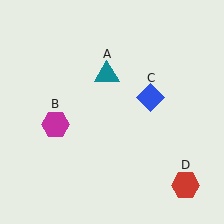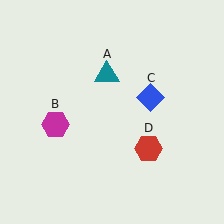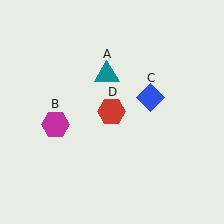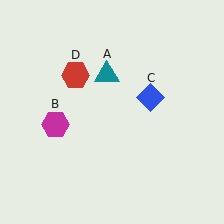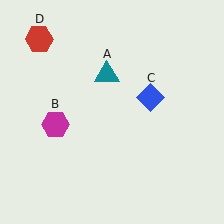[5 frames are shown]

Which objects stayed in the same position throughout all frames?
Teal triangle (object A) and magenta hexagon (object B) and blue diamond (object C) remained stationary.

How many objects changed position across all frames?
1 object changed position: red hexagon (object D).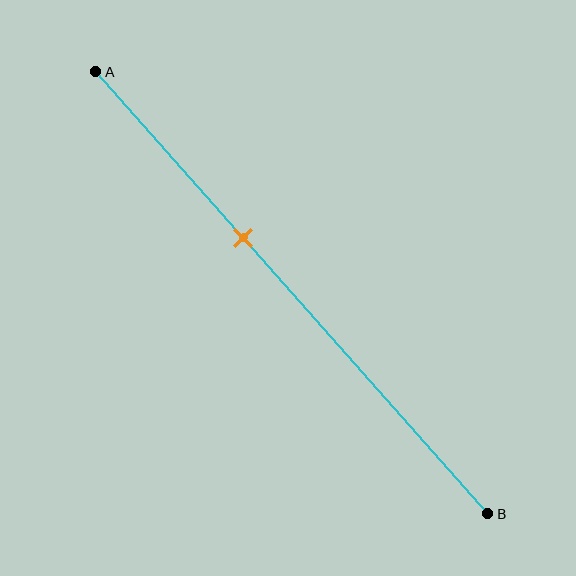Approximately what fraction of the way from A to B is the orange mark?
The orange mark is approximately 40% of the way from A to B.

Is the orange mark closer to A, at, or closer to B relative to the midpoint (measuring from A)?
The orange mark is closer to point A than the midpoint of segment AB.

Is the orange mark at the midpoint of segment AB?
No, the mark is at about 40% from A, not at the 50% midpoint.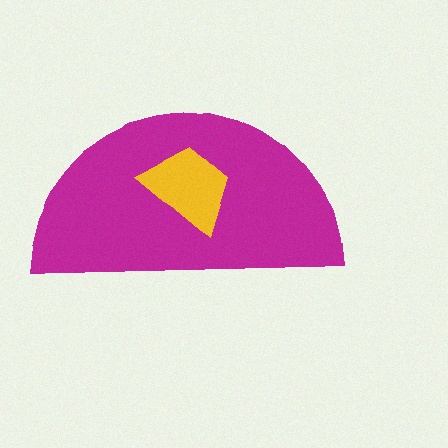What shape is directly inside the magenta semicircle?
The yellow trapezoid.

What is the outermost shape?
The magenta semicircle.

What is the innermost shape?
The yellow trapezoid.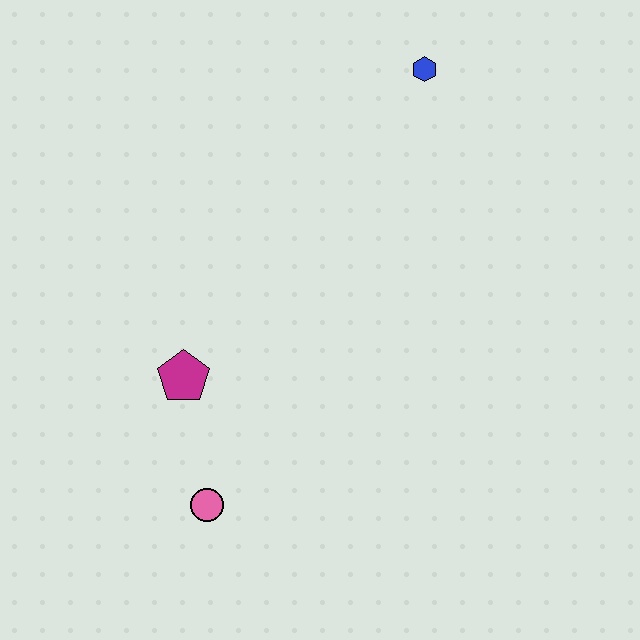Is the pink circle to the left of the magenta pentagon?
No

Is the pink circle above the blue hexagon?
No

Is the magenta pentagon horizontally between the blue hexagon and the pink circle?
No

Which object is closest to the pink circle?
The magenta pentagon is closest to the pink circle.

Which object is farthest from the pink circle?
The blue hexagon is farthest from the pink circle.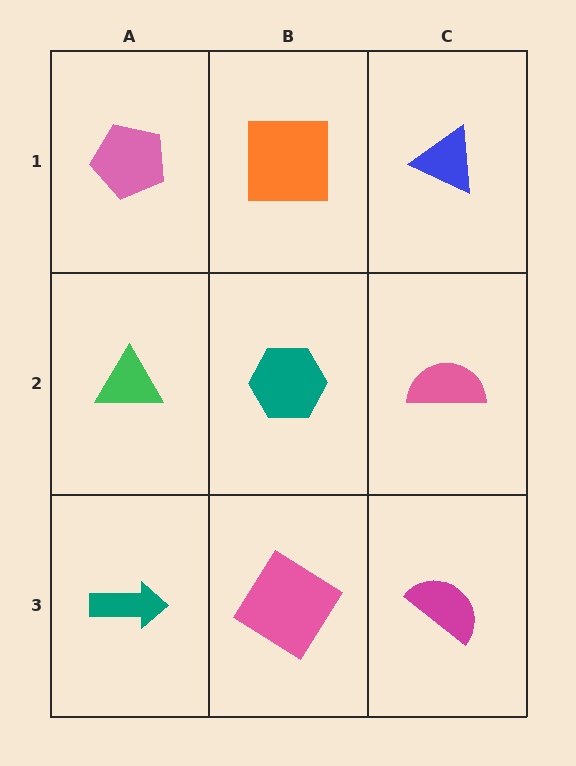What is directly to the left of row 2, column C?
A teal hexagon.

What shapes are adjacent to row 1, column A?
A green triangle (row 2, column A), an orange square (row 1, column B).